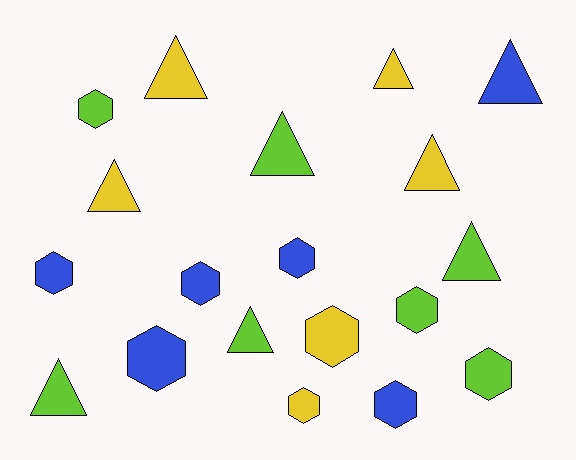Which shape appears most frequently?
Hexagon, with 10 objects.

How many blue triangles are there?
There is 1 blue triangle.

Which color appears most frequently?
Lime, with 7 objects.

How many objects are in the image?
There are 19 objects.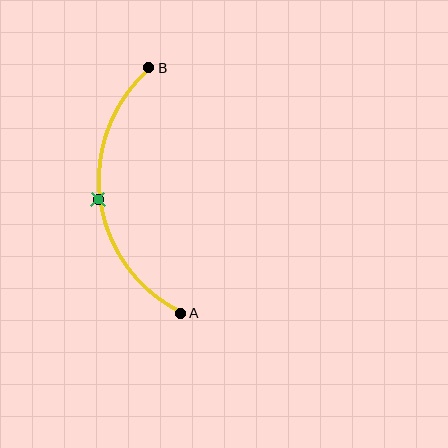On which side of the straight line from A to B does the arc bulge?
The arc bulges to the left of the straight line connecting A and B.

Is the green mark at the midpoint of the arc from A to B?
Yes. The green mark lies on the arc at equal arc-length from both A and B — it is the arc midpoint.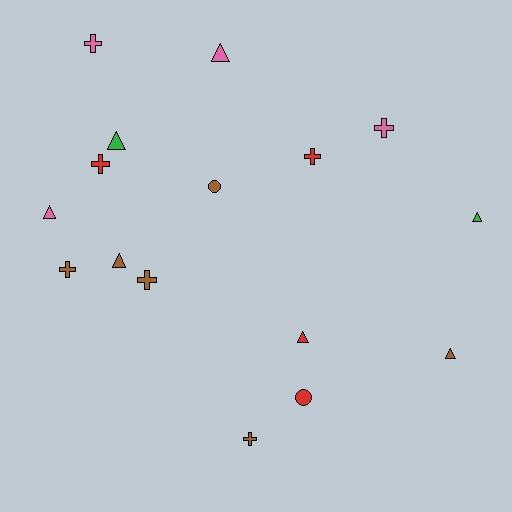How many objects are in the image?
There are 16 objects.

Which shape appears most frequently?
Triangle, with 7 objects.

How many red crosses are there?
There are 2 red crosses.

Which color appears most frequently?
Brown, with 6 objects.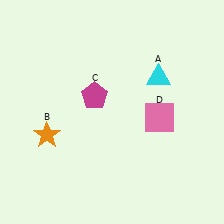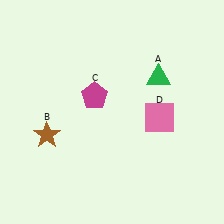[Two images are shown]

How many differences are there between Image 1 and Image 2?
There are 2 differences between the two images.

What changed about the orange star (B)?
In Image 1, B is orange. In Image 2, it changed to brown.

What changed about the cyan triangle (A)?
In Image 1, A is cyan. In Image 2, it changed to green.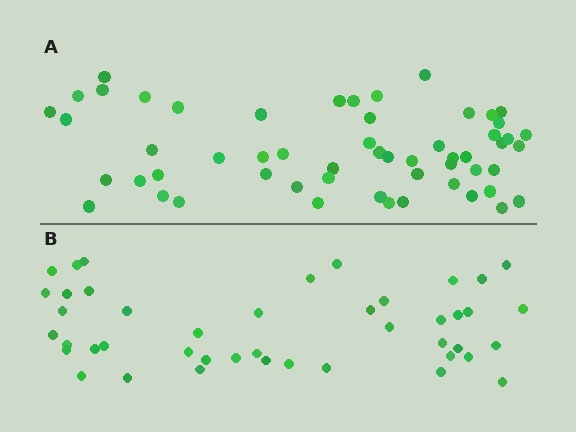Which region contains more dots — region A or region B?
Region A (the top region) has more dots.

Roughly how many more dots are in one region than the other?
Region A has roughly 12 or so more dots than region B.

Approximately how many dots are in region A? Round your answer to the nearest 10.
About 60 dots. (The exact count is 56, which rounds to 60.)